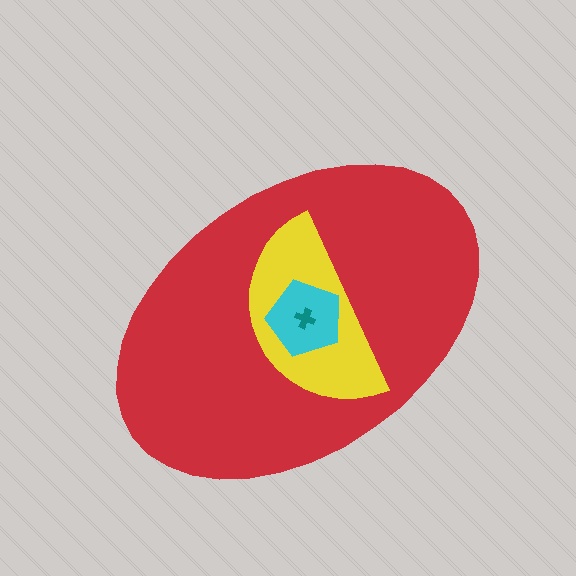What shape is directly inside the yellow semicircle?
The cyan pentagon.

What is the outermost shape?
The red ellipse.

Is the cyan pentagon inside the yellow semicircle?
Yes.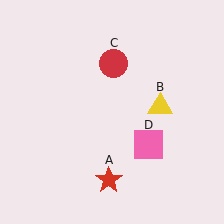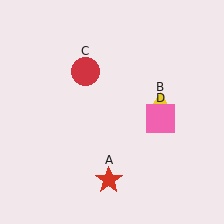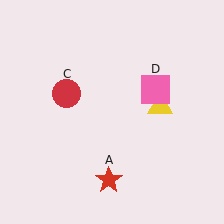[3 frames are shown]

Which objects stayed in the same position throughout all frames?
Red star (object A) and yellow triangle (object B) remained stationary.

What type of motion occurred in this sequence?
The red circle (object C), pink square (object D) rotated counterclockwise around the center of the scene.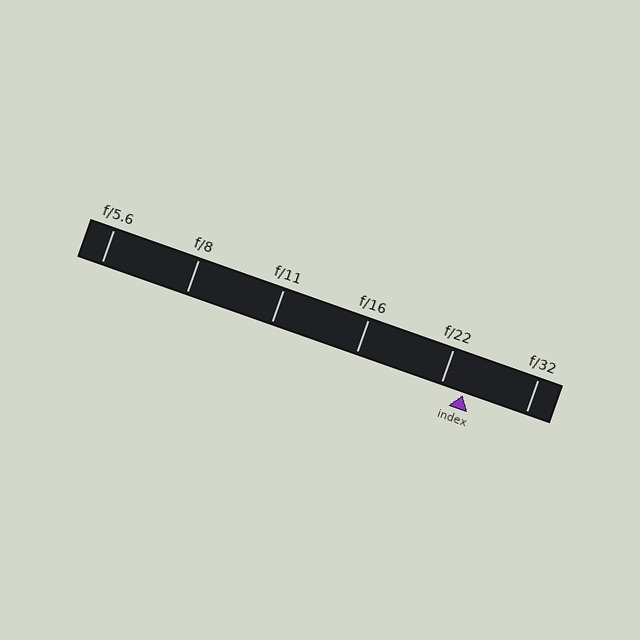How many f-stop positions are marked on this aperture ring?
There are 6 f-stop positions marked.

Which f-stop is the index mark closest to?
The index mark is closest to f/22.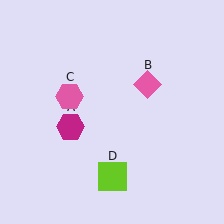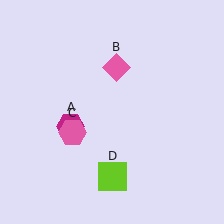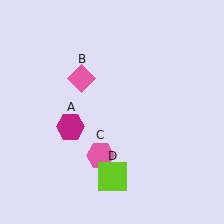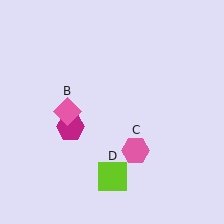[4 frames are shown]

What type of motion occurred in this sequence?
The pink diamond (object B), pink hexagon (object C) rotated counterclockwise around the center of the scene.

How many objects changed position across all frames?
2 objects changed position: pink diamond (object B), pink hexagon (object C).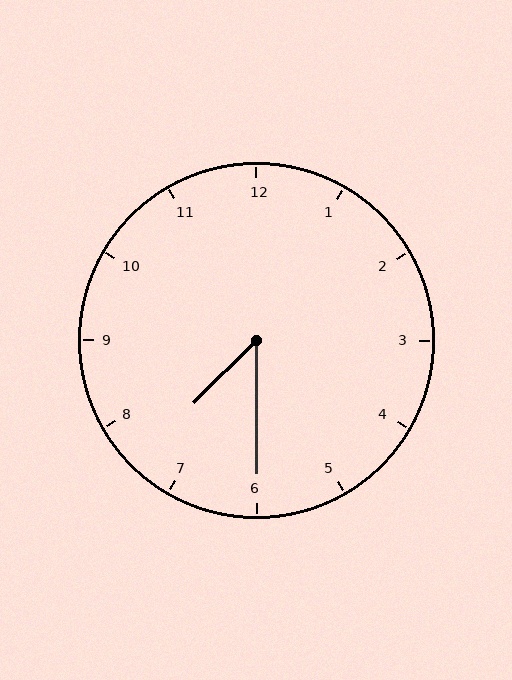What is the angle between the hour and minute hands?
Approximately 45 degrees.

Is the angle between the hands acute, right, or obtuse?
It is acute.